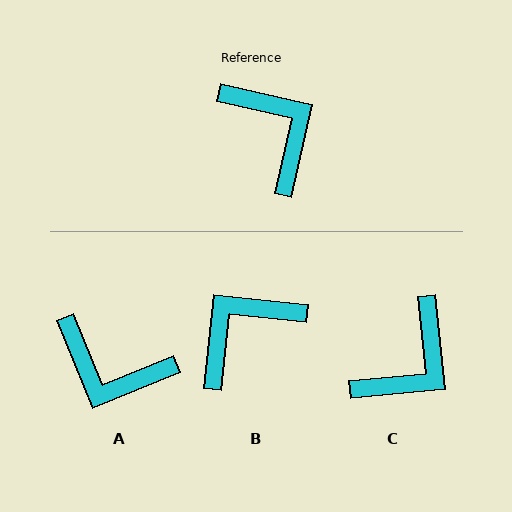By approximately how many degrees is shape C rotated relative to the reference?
Approximately 72 degrees clockwise.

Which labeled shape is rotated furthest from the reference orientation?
A, about 145 degrees away.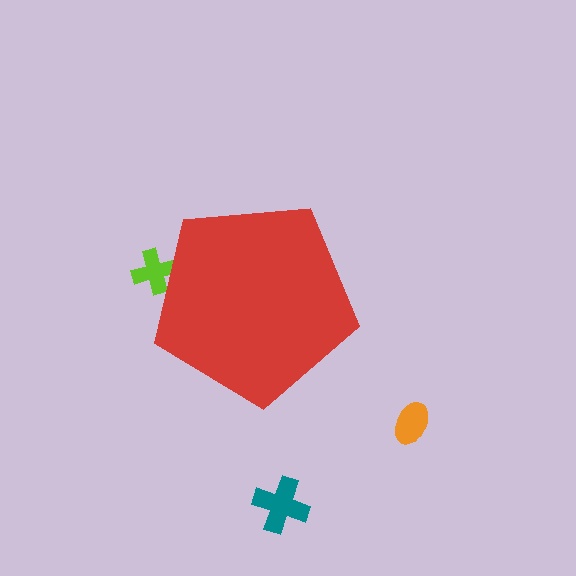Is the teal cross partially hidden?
No, the teal cross is fully visible.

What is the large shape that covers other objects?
A red pentagon.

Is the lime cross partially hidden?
Yes, the lime cross is partially hidden behind the red pentagon.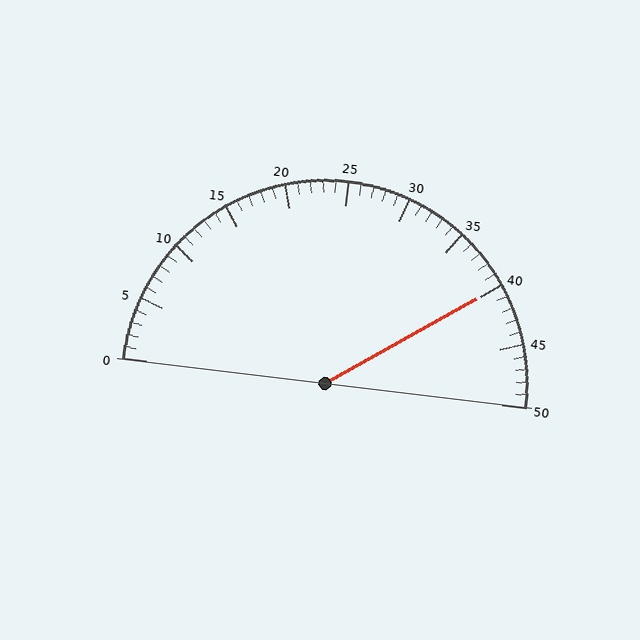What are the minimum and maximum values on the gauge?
The gauge ranges from 0 to 50.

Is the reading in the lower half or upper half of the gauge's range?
The reading is in the upper half of the range (0 to 50).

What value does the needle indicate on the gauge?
The needle indicates approximately 40.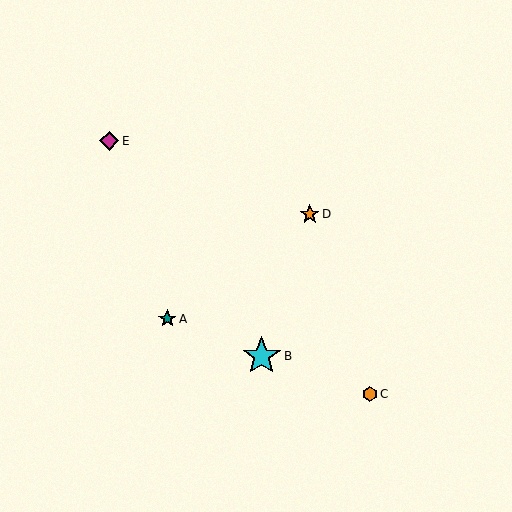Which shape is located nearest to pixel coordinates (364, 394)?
The orange hexagon (labeled C) at (370, 394) is nearest to that location.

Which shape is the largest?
The cyan star (labeled B) is the largest.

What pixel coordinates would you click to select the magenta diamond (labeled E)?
Click at (109, 141) to select the magenta diamond E.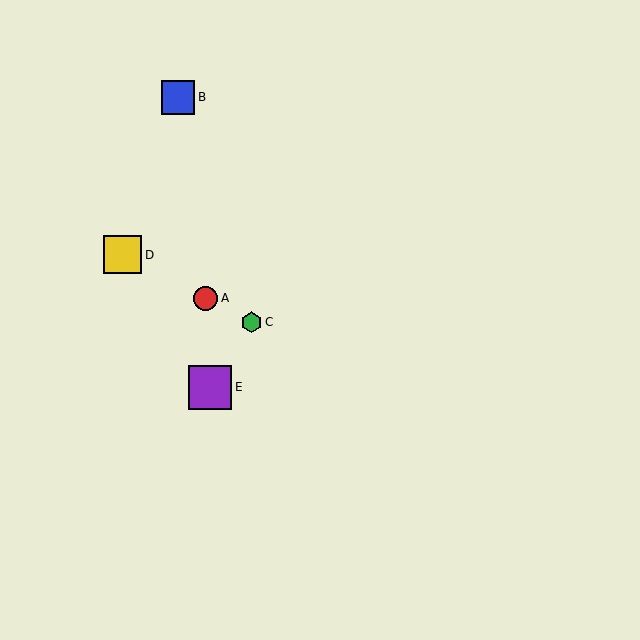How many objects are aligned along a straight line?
3 objects (A, C, D) are aligned along a straight line.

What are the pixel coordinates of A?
Object A is at (206, 298).